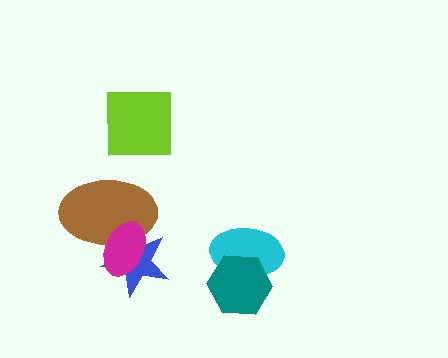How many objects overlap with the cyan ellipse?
1 object overlaps with the cyan ellipse.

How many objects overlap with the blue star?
2 objects overlap with the blue star.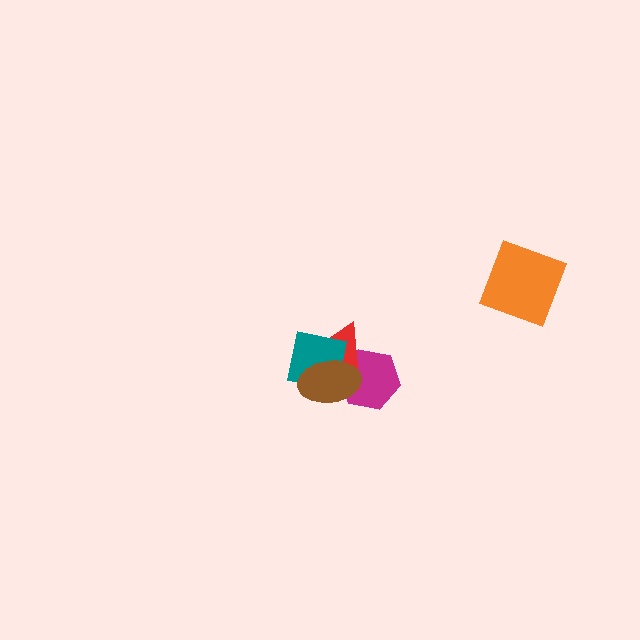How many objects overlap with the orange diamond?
0 objects overlap with the orange diamond.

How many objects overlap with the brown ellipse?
3 objects overlap with the brown ellipse.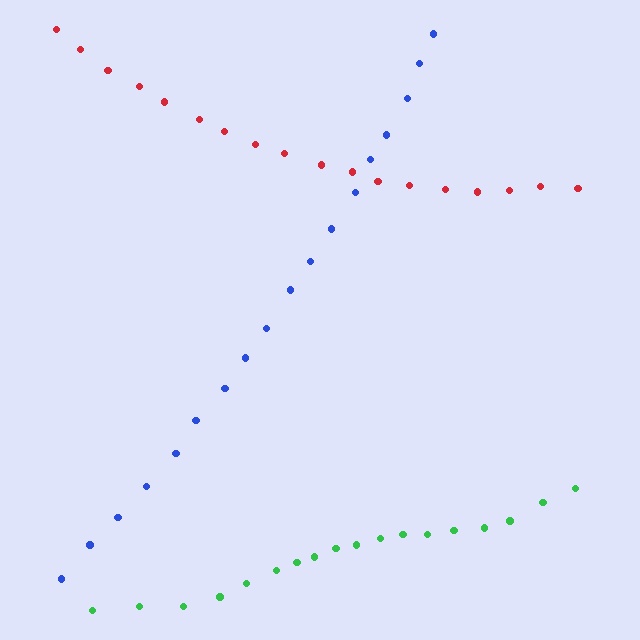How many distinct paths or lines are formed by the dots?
There are 3 distinct paths.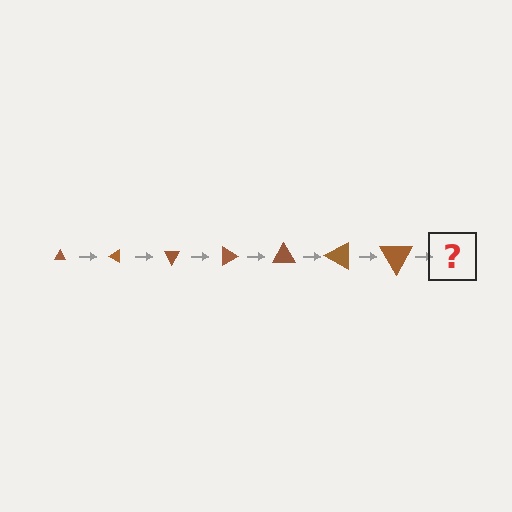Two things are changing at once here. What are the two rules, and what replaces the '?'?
The two rules are that the triangle grows larger each step and it rotates 30 degrees each step. The '?' should be a triangle, larger than the previous one and rotated 210 degrees from the start.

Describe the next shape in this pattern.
It should be a triangle, larger than the previous one and rotated 210 degrees from the start.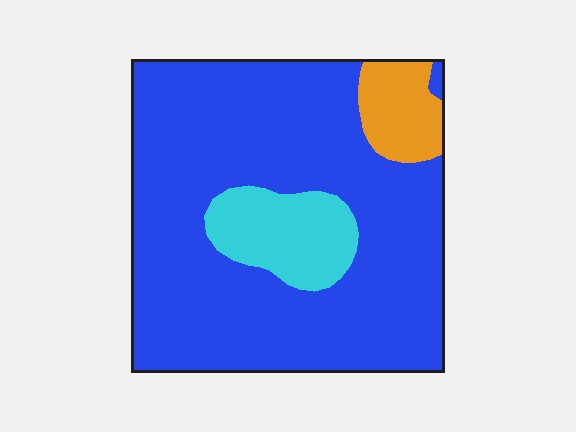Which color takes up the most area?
Blue, at roughly 80%.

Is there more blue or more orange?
Blue.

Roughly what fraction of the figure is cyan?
Cyan takes up about one eighth (1/8) of the figure.